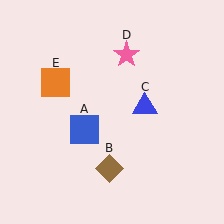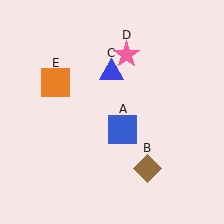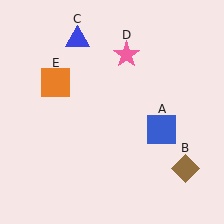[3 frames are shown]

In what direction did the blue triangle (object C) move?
The blue triangle (object C) moved up and to the left.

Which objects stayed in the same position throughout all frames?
Pink star (object D) and orange square (object E) remained stationary.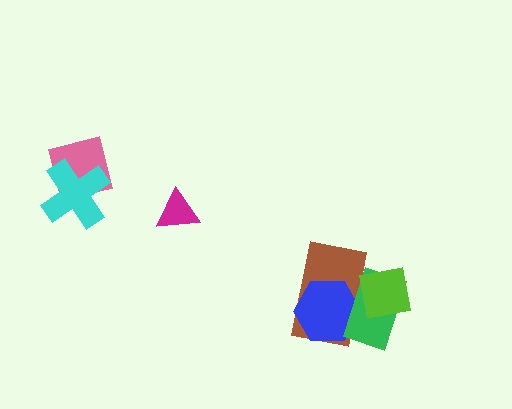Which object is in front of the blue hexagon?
The green rectangle is in front of the blue hexagon.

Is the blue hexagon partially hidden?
Yes, it is partially covered by another shape.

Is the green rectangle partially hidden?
Yes, it is partially covered by another shape.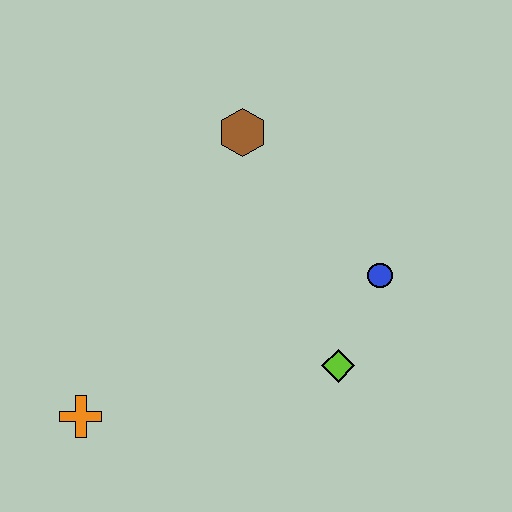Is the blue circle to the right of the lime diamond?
Yes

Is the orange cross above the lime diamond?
No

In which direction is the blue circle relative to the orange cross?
The blue circle is to the right of the orange cross.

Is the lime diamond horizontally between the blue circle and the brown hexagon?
Yes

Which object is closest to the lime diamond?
The blue circle is closest to the lime diamond.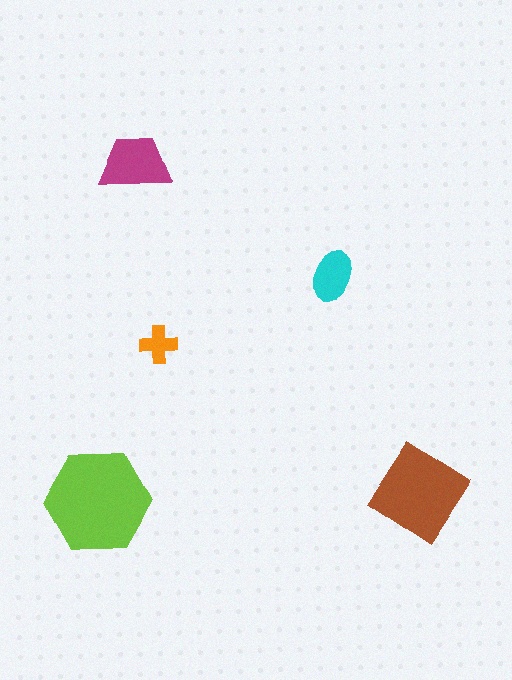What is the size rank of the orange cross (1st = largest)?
5th.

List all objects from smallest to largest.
The orange cross, the cyan ellipse, the magenta trapezoid, the brown diamond, the lime hexagon.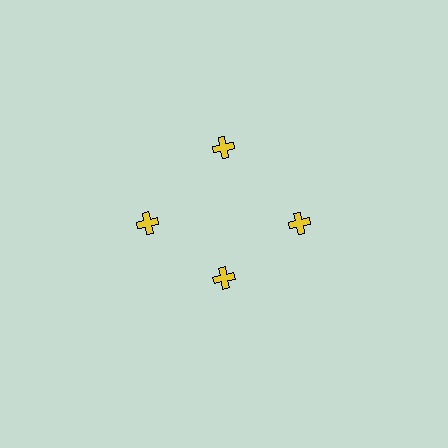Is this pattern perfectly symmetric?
No. The 4 yellow crosses are arranged in a ring, but one element near the 6 o'clock position is pulled inward toward the center, breaking the 4-fold rotational symmetry.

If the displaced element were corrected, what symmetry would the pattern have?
It would have 4-fold rotational symmetry — the pattern would map onto itself every 90 degrees.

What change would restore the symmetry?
The symmetry would be restored by moving it outward, back onto the ring so that all 4 crosses sit at equal angles and equal distance from the center.